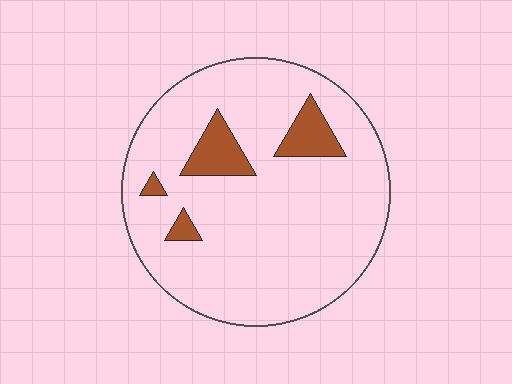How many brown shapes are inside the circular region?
4.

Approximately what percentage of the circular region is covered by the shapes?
Approximately 10%.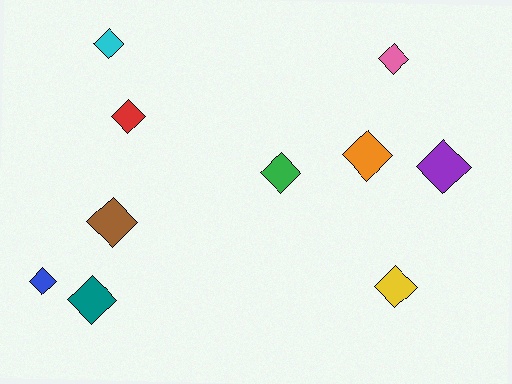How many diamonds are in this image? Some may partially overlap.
There are 10 diamonds.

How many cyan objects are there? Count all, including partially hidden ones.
There is 1 cyan object.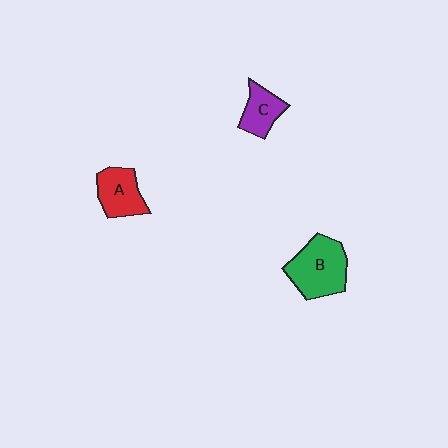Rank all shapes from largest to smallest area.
From largest to smallest: B (green), A (red), C (purple).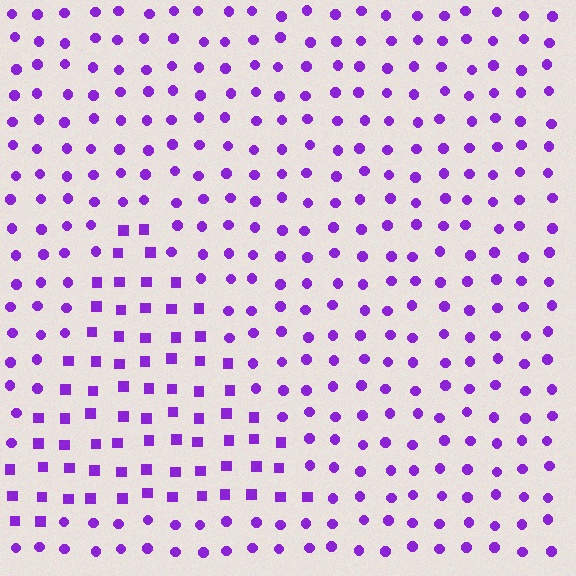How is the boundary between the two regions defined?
The boundary is defined by a change in element shape: squares inside vs. circles outside. All elements share the same color and spacing.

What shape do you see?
I see a triangle.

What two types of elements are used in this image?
The image uses squares inside the triangle region and circles outside it.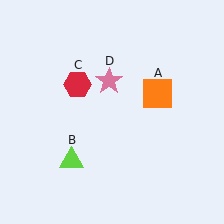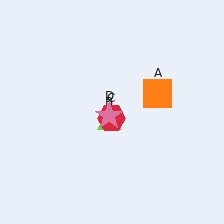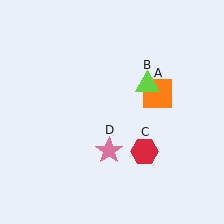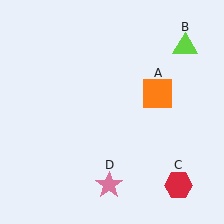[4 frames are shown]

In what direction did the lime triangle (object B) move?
The lime triangle (object B) moved up and to the right.